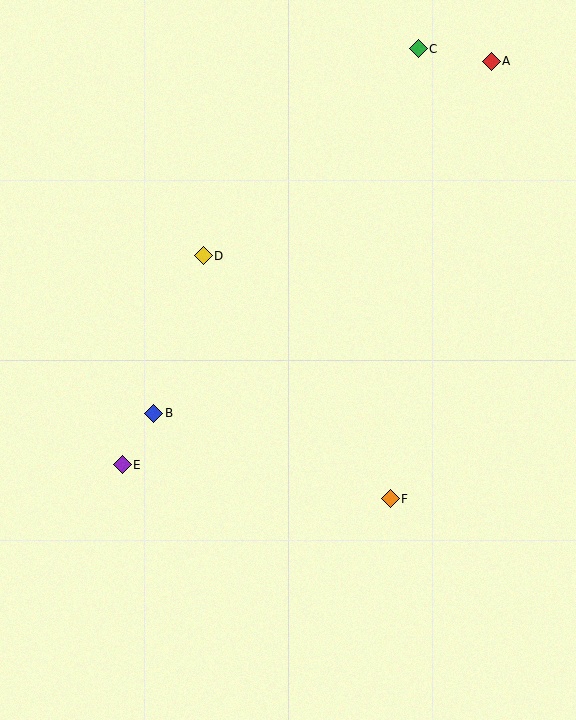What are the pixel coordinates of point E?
Point E is at (122, 465).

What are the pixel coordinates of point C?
Point C is at (418, 49).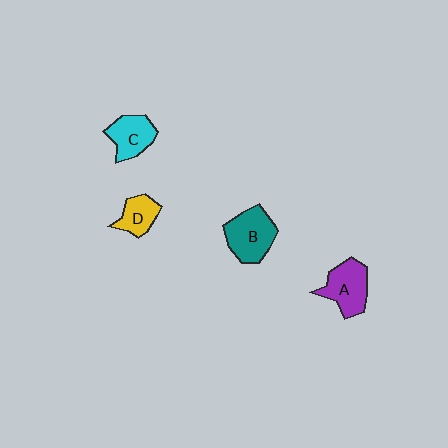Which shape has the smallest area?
Shape D (yellow).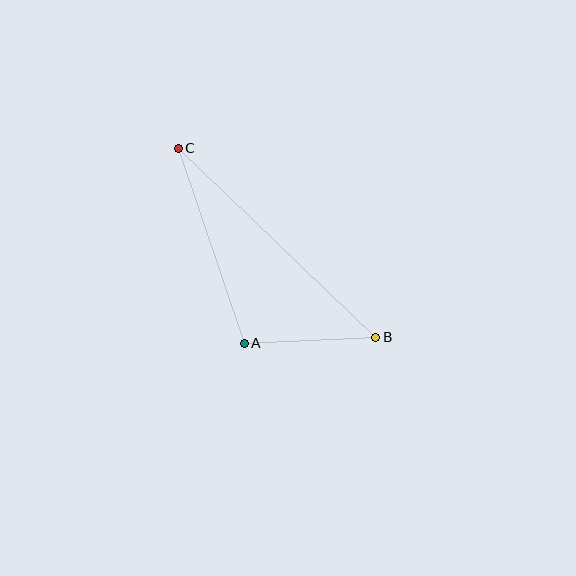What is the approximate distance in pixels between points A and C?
The distance between A and C is approximately 206 pixels.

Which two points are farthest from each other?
Points B and C are farthest from each other.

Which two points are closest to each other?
Points A and B are closest to each other.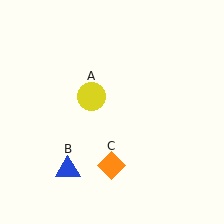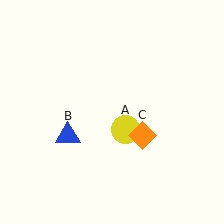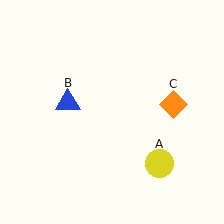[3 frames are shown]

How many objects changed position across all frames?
3 objects changed position: yellow circle (object A), blue triangle (object B), orange diamond (object C).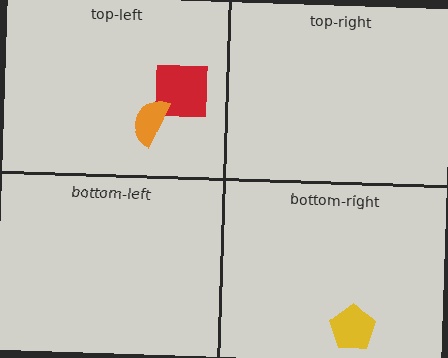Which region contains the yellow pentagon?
The bottom-right region.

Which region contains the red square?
The top-left region.